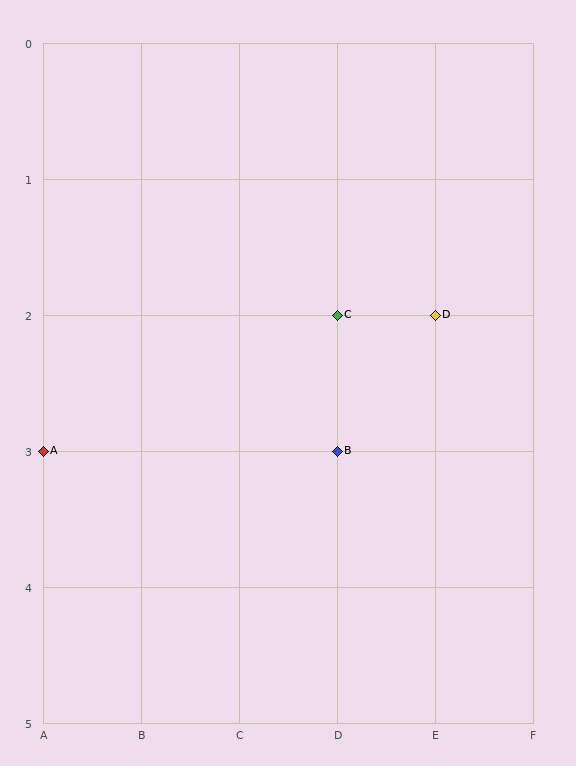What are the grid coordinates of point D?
Point D is at grid coordinates (E, 2).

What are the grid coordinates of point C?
Point C is at grid coordinates (D, 2).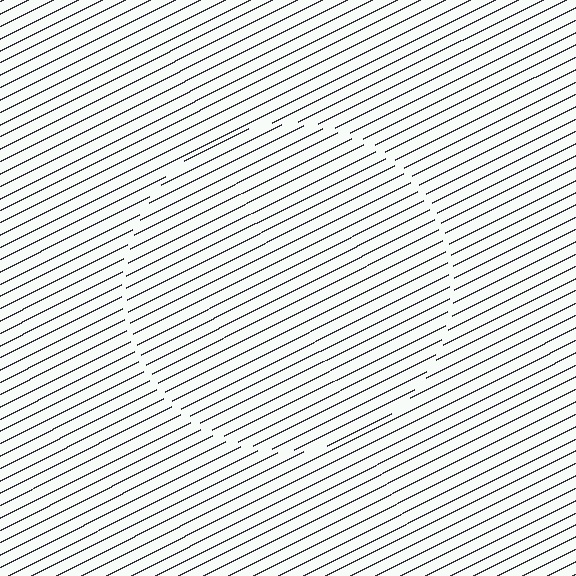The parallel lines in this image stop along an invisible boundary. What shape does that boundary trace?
An illusory circle. The interior of the shape contains the same grating, shifted by half a period — the contour is defined by the phase discontinuity where line-ends from the inner and outer gratings abut.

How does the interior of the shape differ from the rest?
The interior of the shape contains the same grating, shifted by half a period — the contour is defined by the phase discontinuity where line-ends from the inner and outer gratings abut.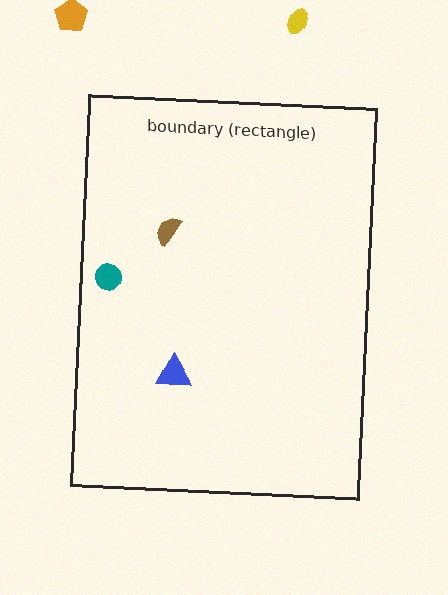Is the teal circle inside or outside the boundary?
Inside.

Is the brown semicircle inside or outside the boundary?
Inside.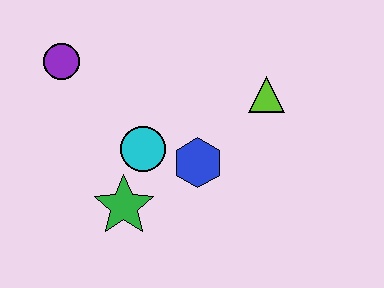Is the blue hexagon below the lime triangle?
Yes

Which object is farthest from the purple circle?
The lime triangle is farthest from the purple circle.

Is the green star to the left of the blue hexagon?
Yes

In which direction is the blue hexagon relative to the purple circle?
The blue hexagon is to the right of the purple circle.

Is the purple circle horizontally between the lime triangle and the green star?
No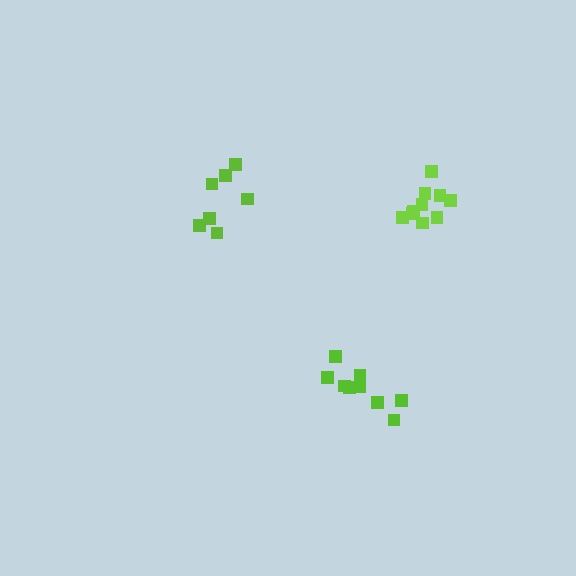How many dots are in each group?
Group 1: 10 dots, Group 2: 9 dots, Group 3: 7 dots (26 total).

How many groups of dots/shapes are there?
There are 3 groups.